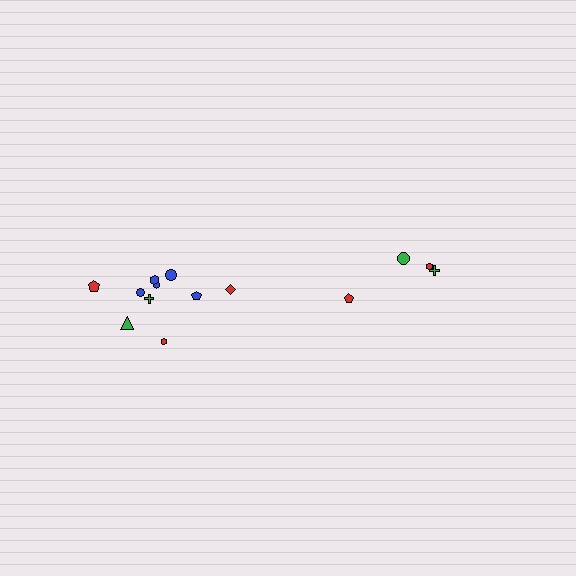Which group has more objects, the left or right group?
The left group.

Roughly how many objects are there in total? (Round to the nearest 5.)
Roughly 15 objects in total.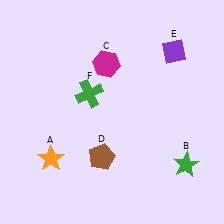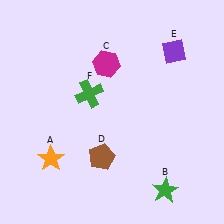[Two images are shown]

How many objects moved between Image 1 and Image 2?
1 object moved between the two images.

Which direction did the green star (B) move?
The green star (B) moved down.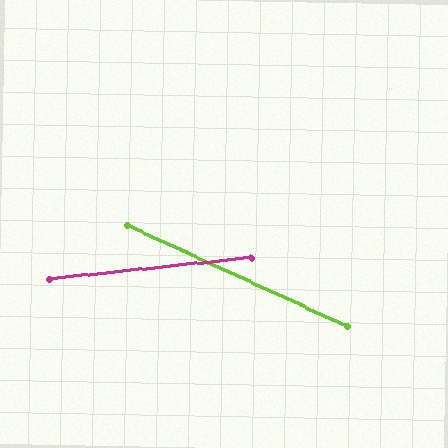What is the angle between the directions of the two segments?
Approximately 30 degrees.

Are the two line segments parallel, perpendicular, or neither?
Neither parallel nor perpendicular — they differ by about 30°.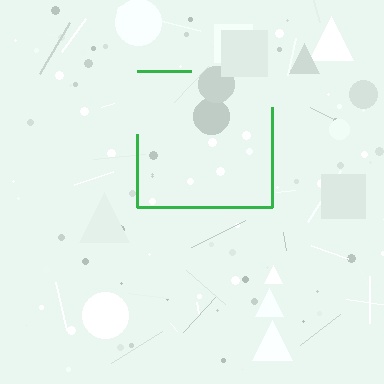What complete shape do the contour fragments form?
The contour fragments form a square.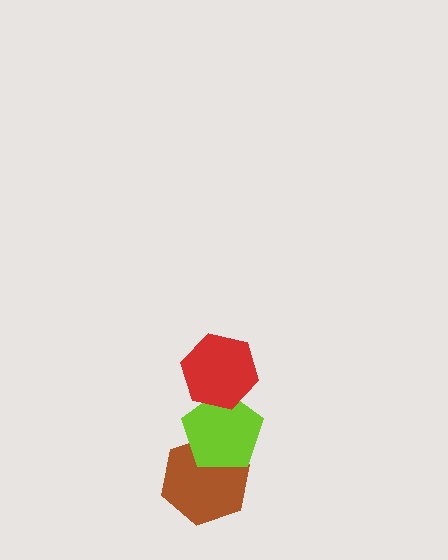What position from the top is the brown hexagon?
The brown hexagon is 3rd from the top.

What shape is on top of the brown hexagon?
The lime pentagon is on top of the brown hexagon.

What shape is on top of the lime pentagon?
The red hexagon is on top of the lime pentagon.